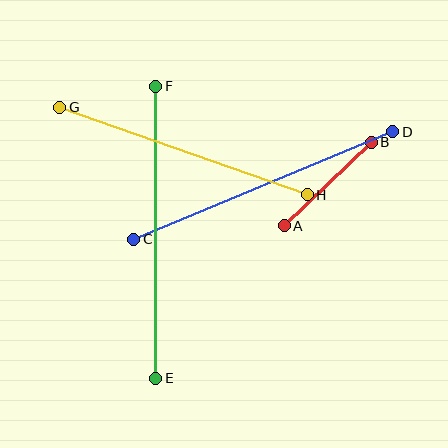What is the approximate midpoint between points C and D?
The midpoint is at approximately (263, 185) pixels.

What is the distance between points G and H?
The distance is approximately 263 pixels.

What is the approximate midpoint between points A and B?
The midpoint is at approximately (328, 184) pixels.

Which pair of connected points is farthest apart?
Points E and F are farthest apart.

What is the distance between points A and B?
The distance is approximately 120 pixels.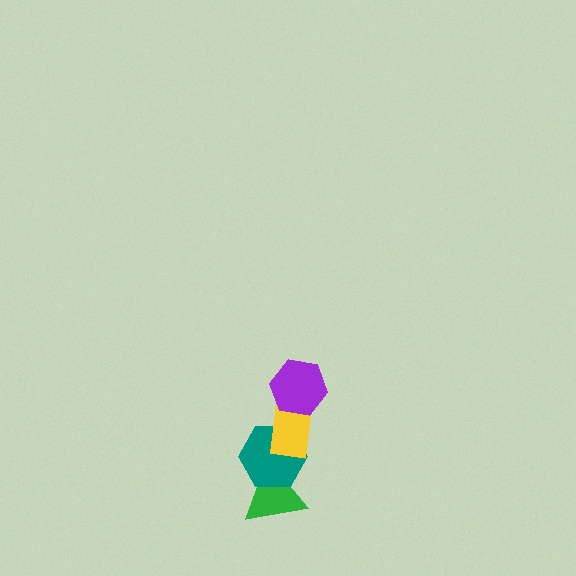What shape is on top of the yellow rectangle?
The purple hexagon is on top of the yellow rectangle.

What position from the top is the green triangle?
The green triangle is 4th from the top.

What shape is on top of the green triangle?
The teal hexagon is on top of the green triangle.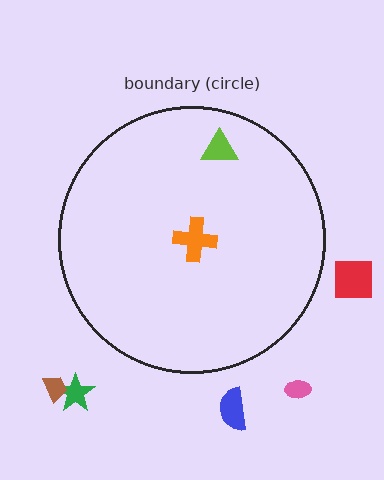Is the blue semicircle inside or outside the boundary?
Outside.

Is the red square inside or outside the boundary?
Outside.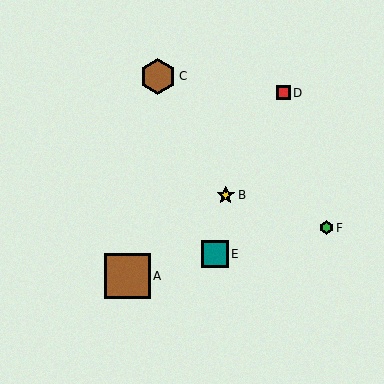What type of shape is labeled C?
Shape C is a brown hexagon.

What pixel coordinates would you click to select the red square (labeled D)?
Click at (283, 93) to select the red square D.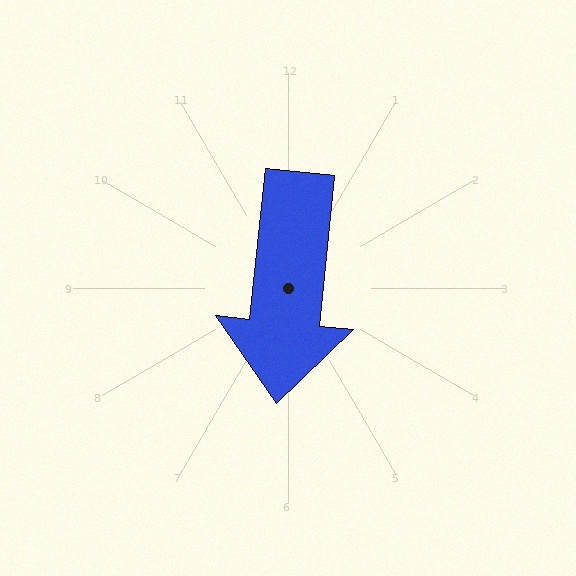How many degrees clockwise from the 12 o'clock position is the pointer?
Approximately 186 degrees.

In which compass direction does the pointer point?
South.